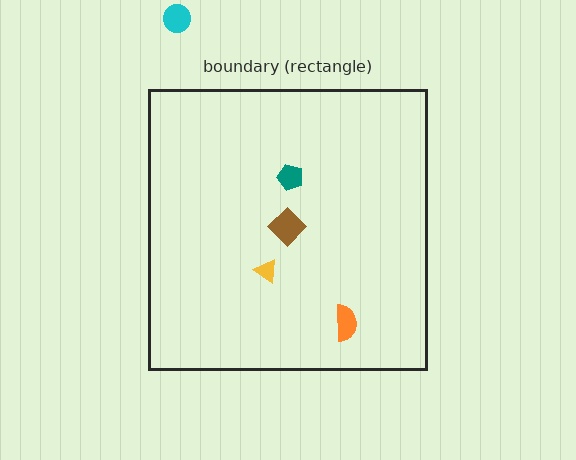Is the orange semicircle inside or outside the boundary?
Inside.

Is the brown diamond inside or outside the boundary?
Inside.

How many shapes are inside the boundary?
4 inside, 1 outside.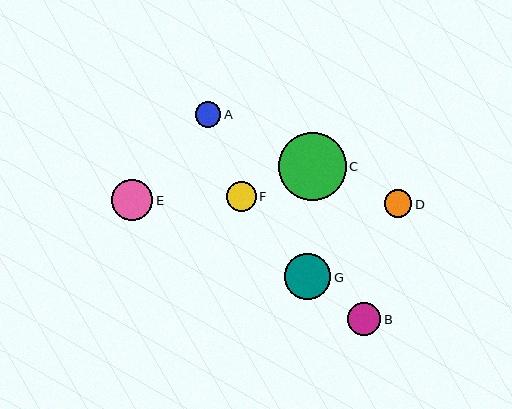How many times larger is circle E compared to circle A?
Circle E is approximately 1.6 times the size of circle A.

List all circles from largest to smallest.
From largest to smallest: C, G, E, B, F, D, A.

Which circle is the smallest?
Circle A is the smallest with a size of approximately 25 pixels.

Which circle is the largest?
Circle C is the largest with a size of approximately 68 pixels.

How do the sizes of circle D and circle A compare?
Circle D and circle A are approximately the same size.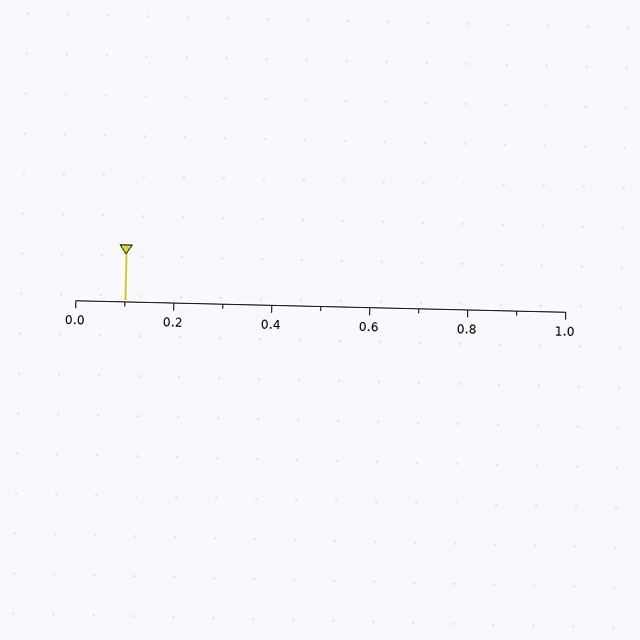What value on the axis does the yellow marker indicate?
The marker indicates approximately 0.1.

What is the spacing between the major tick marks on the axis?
The major ticks are spaced 0.2 apart.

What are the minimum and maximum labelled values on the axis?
The axis runs from 0.0 to 1.0.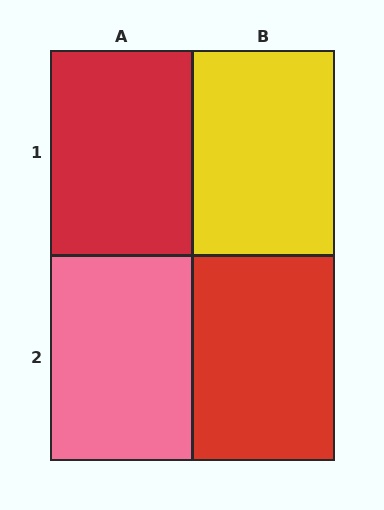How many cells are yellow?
1 cell is yellow.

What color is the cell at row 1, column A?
Red.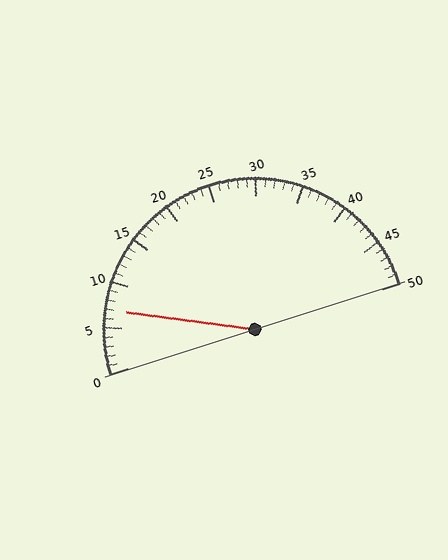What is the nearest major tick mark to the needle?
The nearest major tick mark is 5.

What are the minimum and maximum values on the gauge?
The gauge ranges from 0 to 50.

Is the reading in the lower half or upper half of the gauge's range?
The reading is in the lower half of the range (0 to 50).